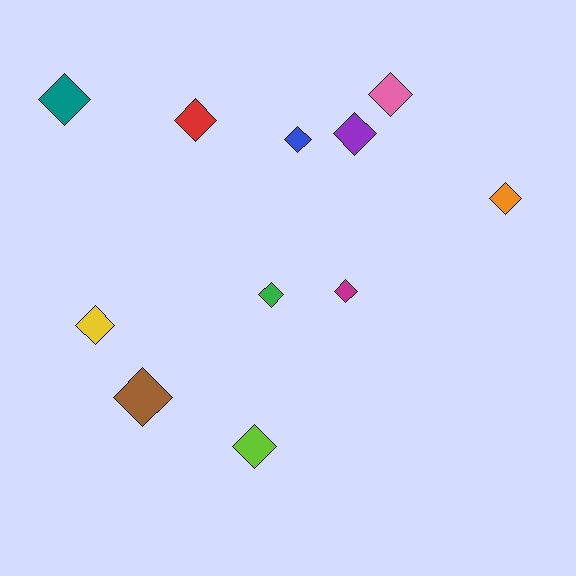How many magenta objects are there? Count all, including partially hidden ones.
There is 1 magenta object.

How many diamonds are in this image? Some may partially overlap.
There are 11 diamonds.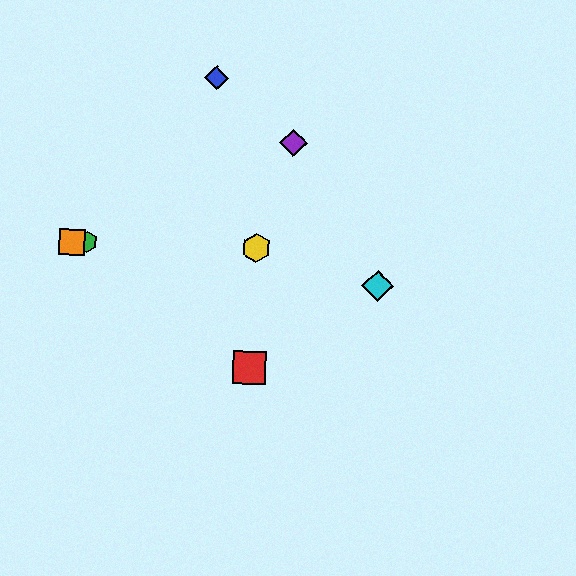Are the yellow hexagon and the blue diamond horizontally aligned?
No, the yellow hexagon is at y≈248 and the blue diamond is at y≈78.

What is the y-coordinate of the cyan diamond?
The cyan diamond is at y≈286.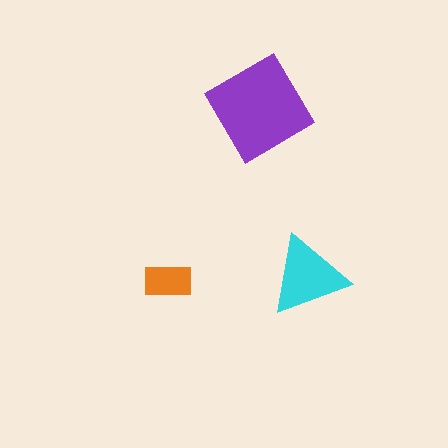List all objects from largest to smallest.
The purple diamond, the cyan triangle, the orange rectangle.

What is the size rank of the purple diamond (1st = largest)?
1st.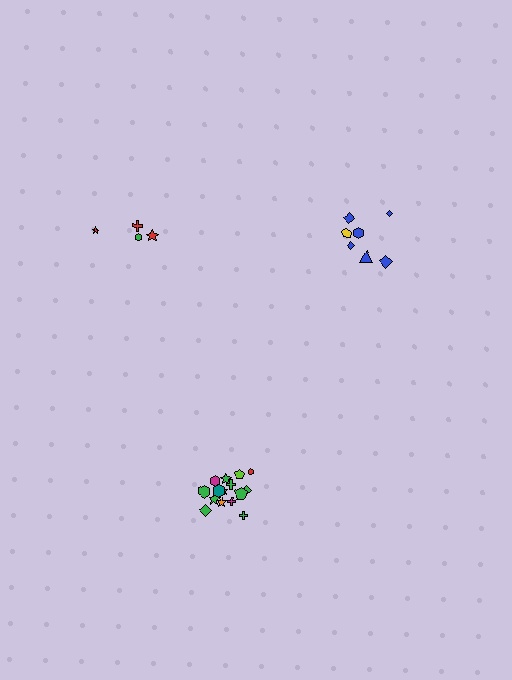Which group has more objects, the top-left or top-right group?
The top-right group.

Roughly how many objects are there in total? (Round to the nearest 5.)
Roughly 25 objects in total.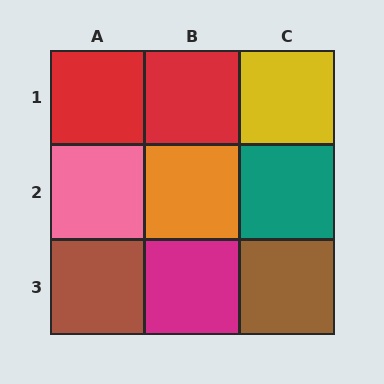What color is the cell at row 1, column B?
Red.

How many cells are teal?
1 cell is teal.